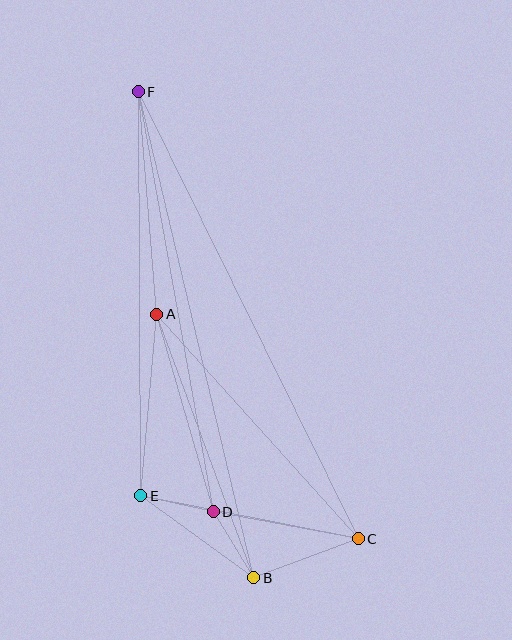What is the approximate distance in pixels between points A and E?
The distance between A and E is approximately 182 pixels.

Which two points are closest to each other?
Points D and E are closest to each other.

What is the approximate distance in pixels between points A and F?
The distance between A and F is approximately 223 pixels.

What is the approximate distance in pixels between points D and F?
The distance between D and F is approximately 427 pixels.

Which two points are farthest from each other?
Points B and F are farthest from each other.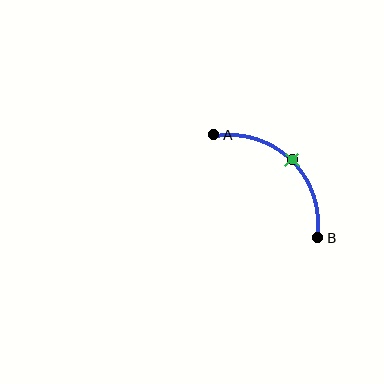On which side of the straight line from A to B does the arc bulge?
The arc bulges above and to the right of the straight line connecting A and B.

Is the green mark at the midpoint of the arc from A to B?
Yes. The green mark lies on the arc at equal arc-length from both A and B — it is the arc midpoint.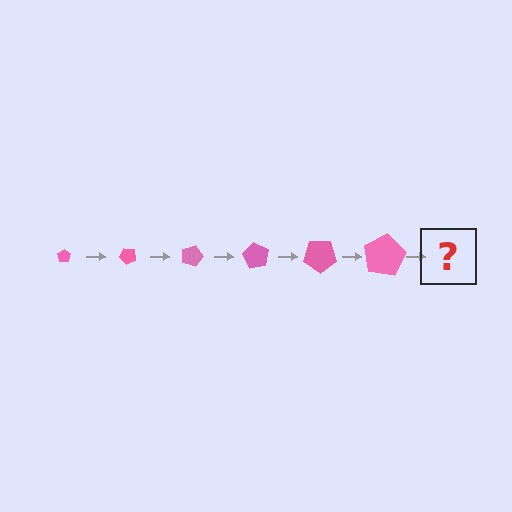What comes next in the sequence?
The next element should be a pentagon, larger than the previous one and rotated 270 degrees from the start.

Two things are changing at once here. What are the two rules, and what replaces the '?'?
The two rules are that the pentagon grows larger each step and it rotates 45 degrees each step. The '?' should be a pentagon, larger than the previous one and rotated 270 degrees from the start.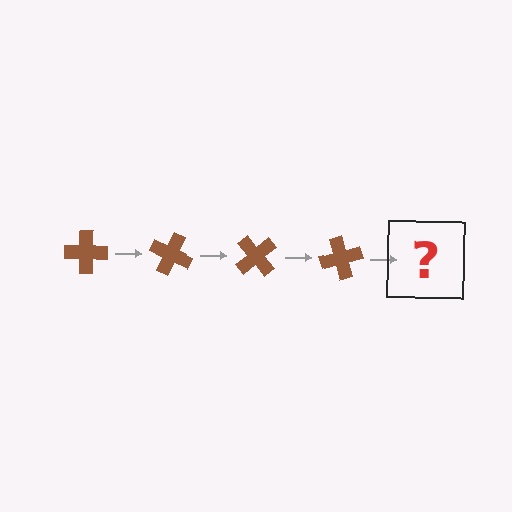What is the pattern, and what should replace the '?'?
The pattern is that the cross rotates 25 degrees each step. The '?' should be a brown cross rotated 100 degrees.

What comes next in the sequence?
The next element should be a brown cross rotated 100 degrees.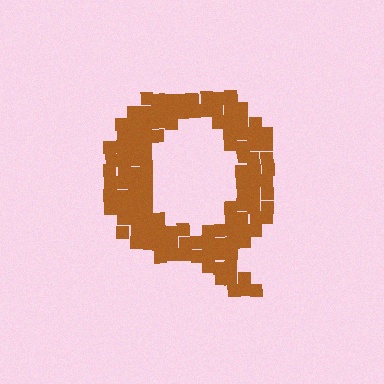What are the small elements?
The small elements are squares.